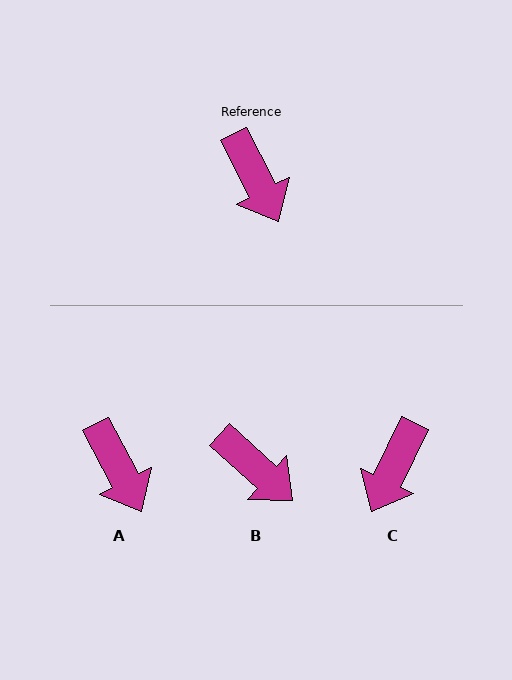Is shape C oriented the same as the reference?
No, it is off by about 53 degrees.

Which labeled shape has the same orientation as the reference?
A.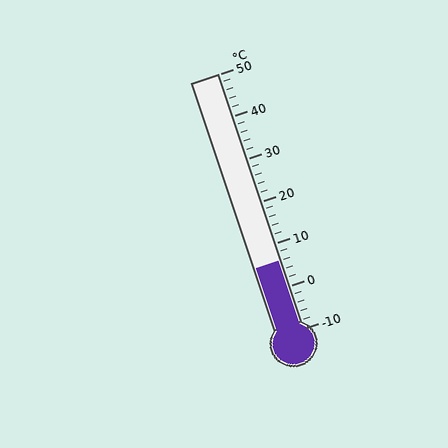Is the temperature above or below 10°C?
The temperature is below 10°C.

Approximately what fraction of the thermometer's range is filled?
The thermometer is filled to approximately 25% of its range.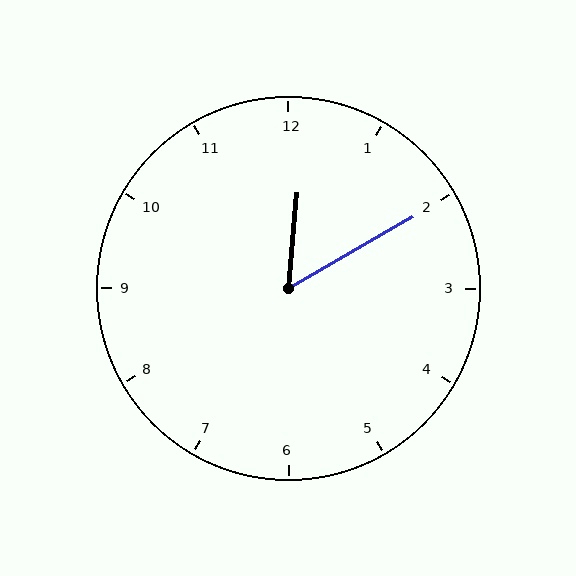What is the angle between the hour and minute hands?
Approximately 55 degrees.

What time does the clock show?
12:10.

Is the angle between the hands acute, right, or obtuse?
It is acute.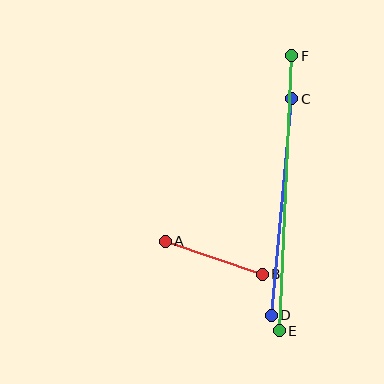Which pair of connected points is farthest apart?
Points E and F are farthest apart.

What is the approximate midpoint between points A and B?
The midpoint is at approximately (214, 258) pixels.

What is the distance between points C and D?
The distance is approximately 217 pixels.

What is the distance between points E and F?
The distance is approximately 275 pixels.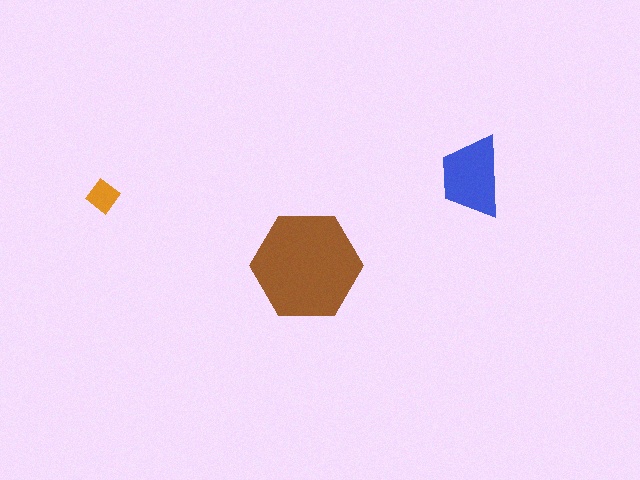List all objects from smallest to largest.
The orange diamond, the blue trapezoid, the brown hexagon.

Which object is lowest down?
The brown hexagon is bottommost.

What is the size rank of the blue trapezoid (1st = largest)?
2nd.